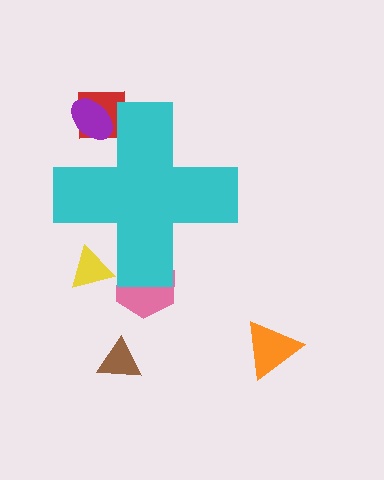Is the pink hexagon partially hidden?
Yes, the pink hexagon is partially hidden behind the cyan cross.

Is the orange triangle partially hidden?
No, the orange triangle is fully visible.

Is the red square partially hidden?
Yes, the red square is partially hidden behind the cyan cross.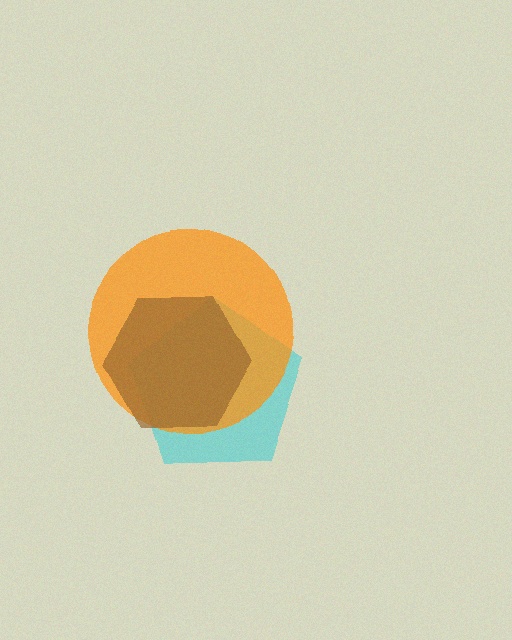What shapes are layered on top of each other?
The layered shapes are: a cyan pentagon, an orange circle, a brown hexagon.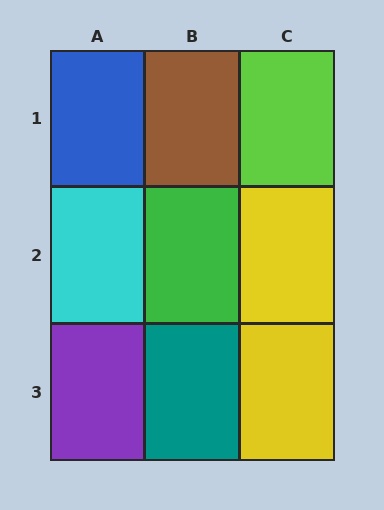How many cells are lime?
1 cell is lime.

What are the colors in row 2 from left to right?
Cyan, green, yellow.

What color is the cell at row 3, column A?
Purple.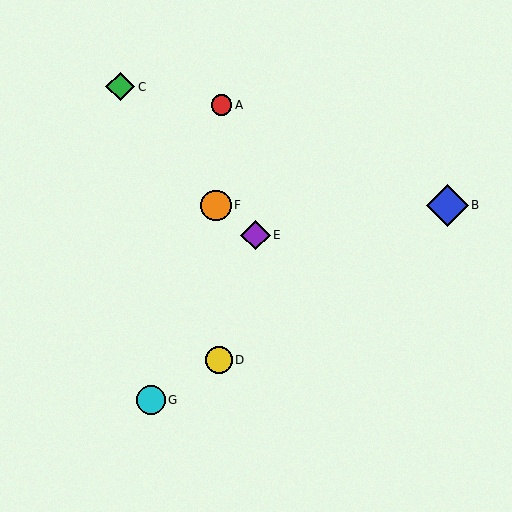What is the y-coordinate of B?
Object B is at y≈205.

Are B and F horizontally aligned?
Yes, both are at y≈205.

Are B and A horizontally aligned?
No, B is at y≈205 and A is at y≈105.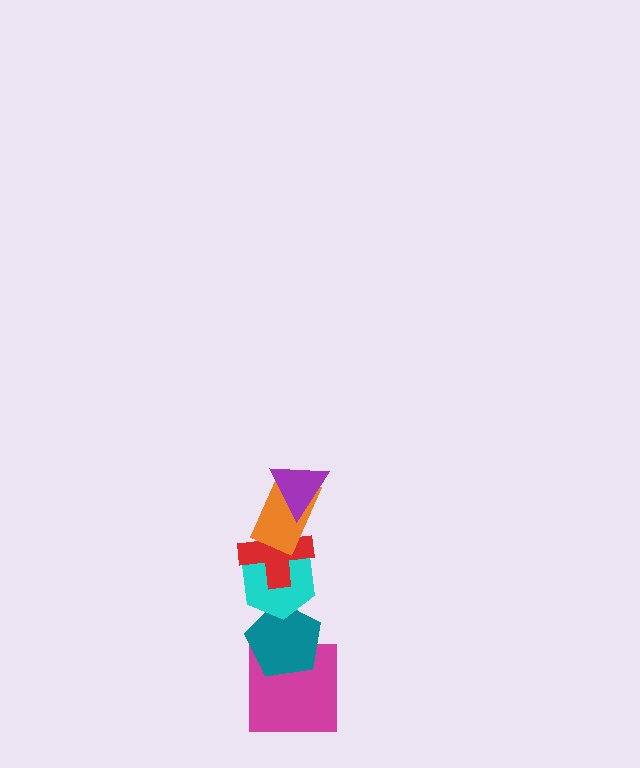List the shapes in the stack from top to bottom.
From top to bottom: the purple triangle, the orange rectangle, the red cross, the cyan hexagon, the teal pentagon, the magenta square.